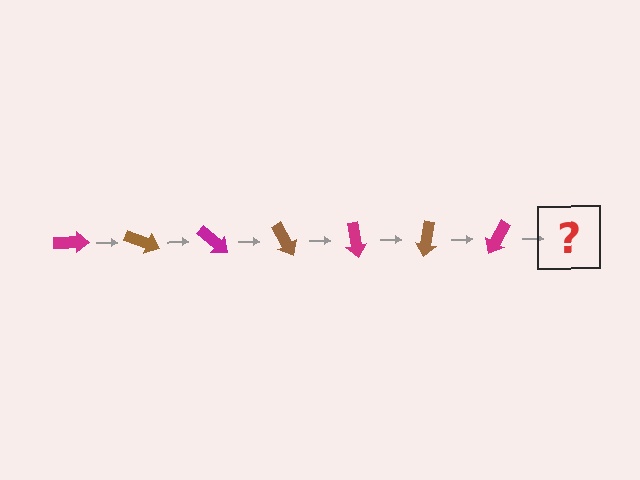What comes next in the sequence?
The next element should be a brown arrow, rotated 140 degrees from the start.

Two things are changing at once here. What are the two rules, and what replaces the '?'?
The two rules are that it rotates 20 degrees each step and the color cycles through magenta and brown. The '?' should be a brown arrow, rotated 140 degrees from the start.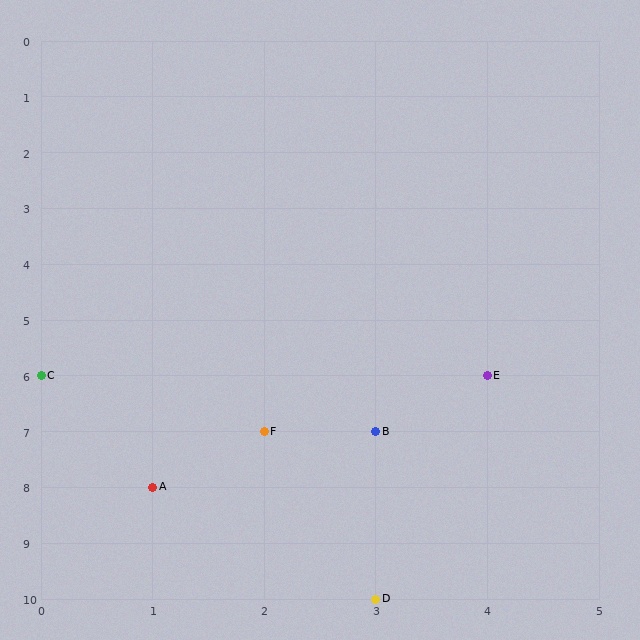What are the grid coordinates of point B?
Point B is at grid coordinates (3, 7).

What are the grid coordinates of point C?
Point C is at grid coordinates (0, 6).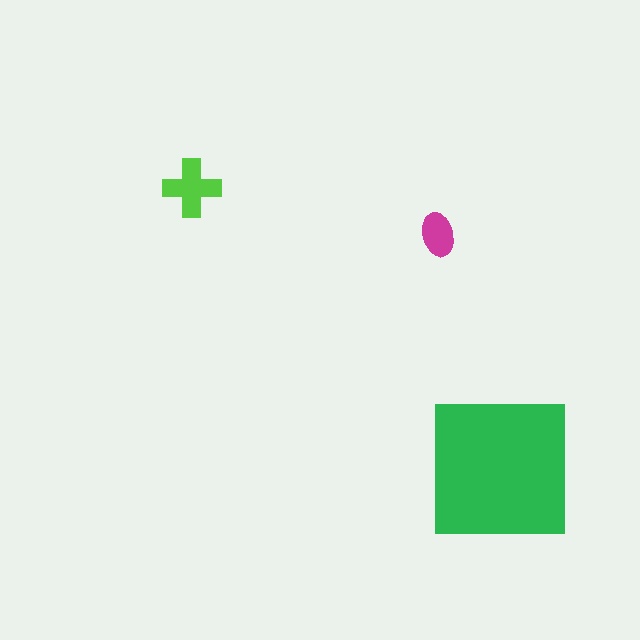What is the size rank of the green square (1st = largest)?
1st.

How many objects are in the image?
There are 3 objects in the image.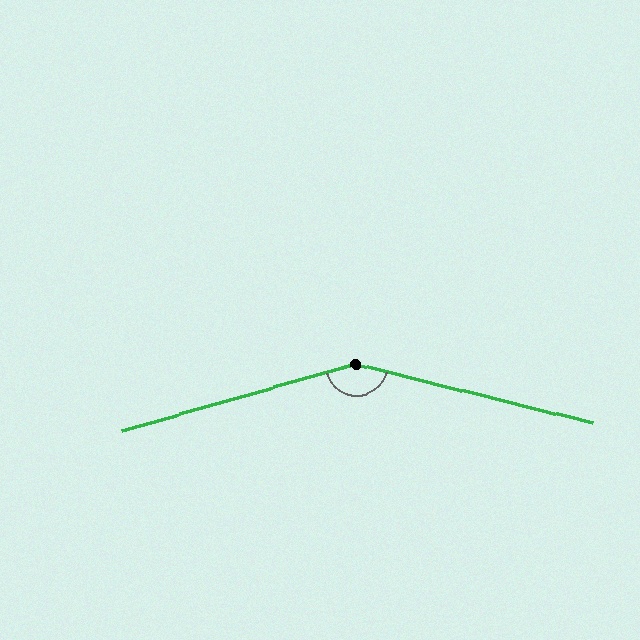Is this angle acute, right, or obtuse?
It is obtuse.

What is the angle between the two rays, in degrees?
Approximately 150 degrees.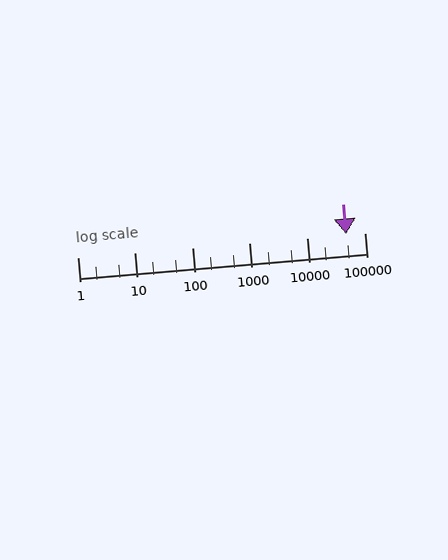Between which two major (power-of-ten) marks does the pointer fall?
The pointer is between 10000 and 100000.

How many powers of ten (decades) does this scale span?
The scale spans 5 decades, from 1 to 100000.